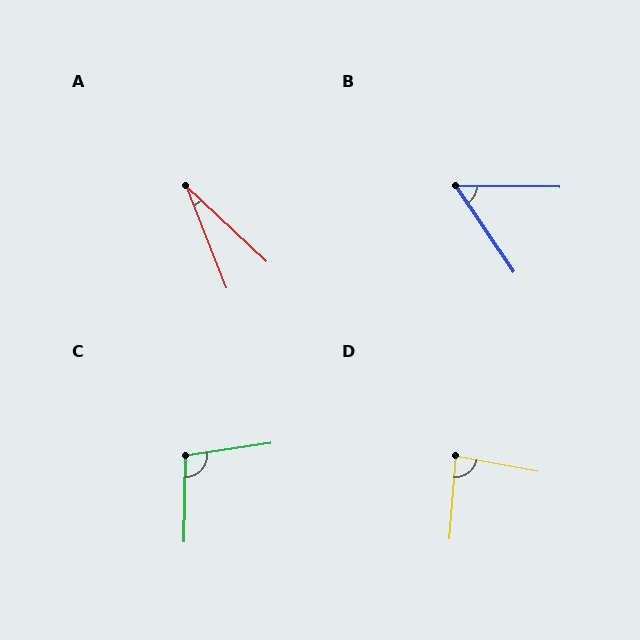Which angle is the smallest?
A, at approximately 25 degrees.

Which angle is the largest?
C, at approximately 99 degrees.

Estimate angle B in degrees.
Approximately 56 degrees.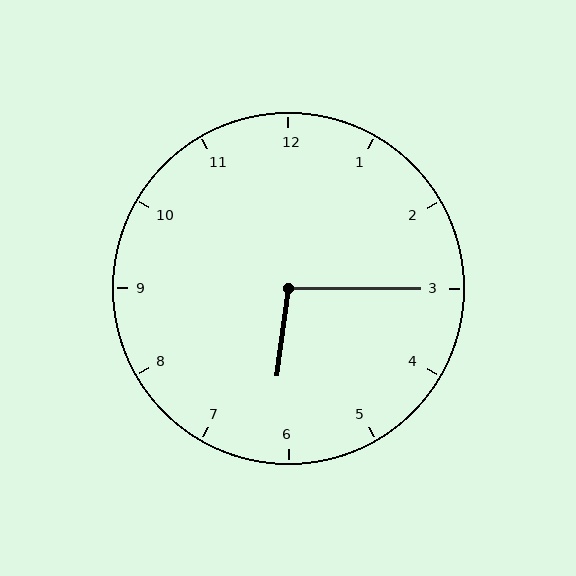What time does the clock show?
6:15.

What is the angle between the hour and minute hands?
Approximately 98 degrees.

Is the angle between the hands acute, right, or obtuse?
It is obtuse.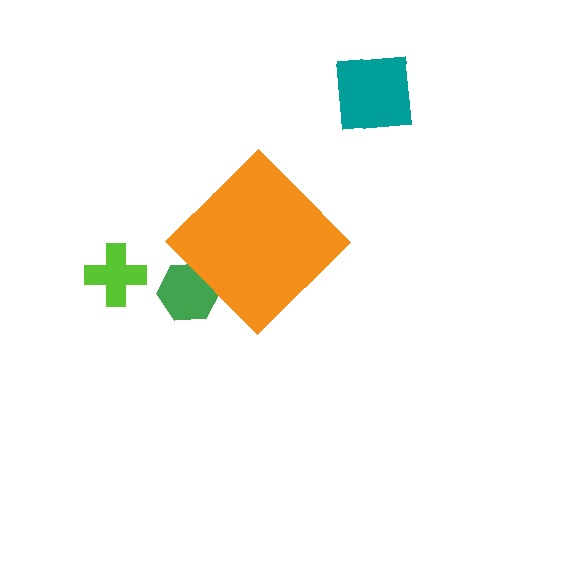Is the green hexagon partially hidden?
Yes, the green hexagon is partially hidden behind the orange diamond.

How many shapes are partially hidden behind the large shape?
1 shape is partially hidden.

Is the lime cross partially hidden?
No, the lime cross is fully visible.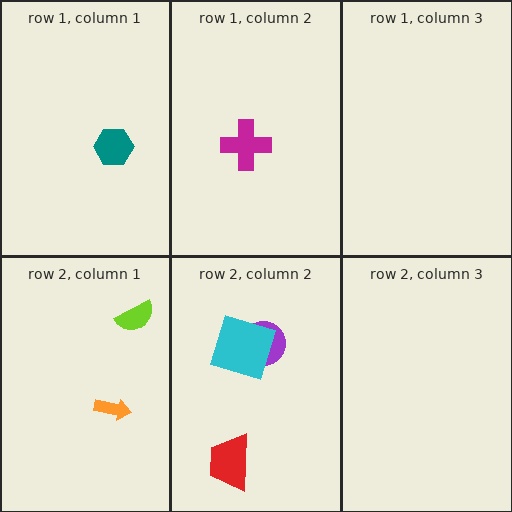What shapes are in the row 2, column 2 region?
The purple circle, the red trapezoid, the cyan square.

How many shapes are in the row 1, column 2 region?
1.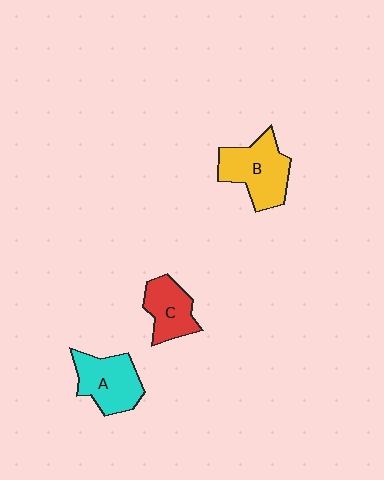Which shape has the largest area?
Shape B (yellow).